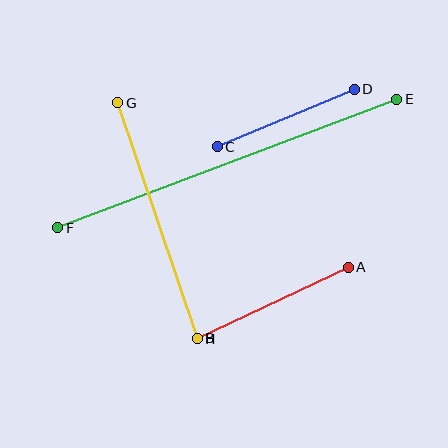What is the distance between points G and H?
The distance is approximately 249 pixels.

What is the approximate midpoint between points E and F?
The midpoint is at approximately (227, 164) pixels.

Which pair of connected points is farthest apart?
Points E and F are farthest apart.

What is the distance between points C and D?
The distance is approximately 148 pixels.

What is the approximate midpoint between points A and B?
The midpoint is at approximately (273, 303) pixels.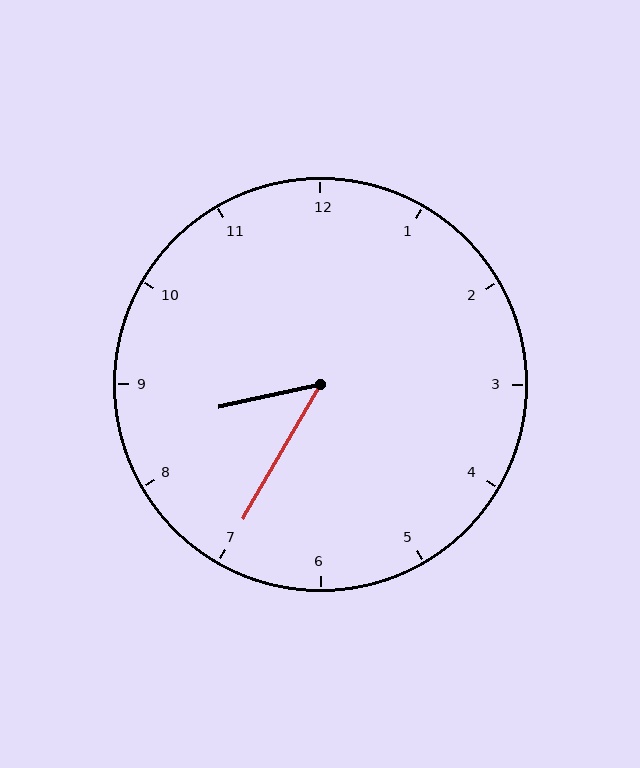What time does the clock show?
8:35.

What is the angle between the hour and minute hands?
Approximately 48 degrees.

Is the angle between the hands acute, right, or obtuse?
It is acute.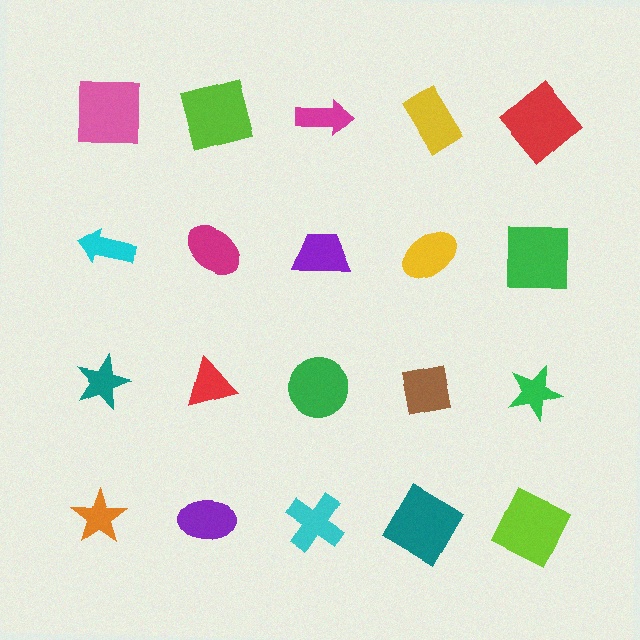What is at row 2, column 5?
A green square.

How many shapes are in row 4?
5 shapes.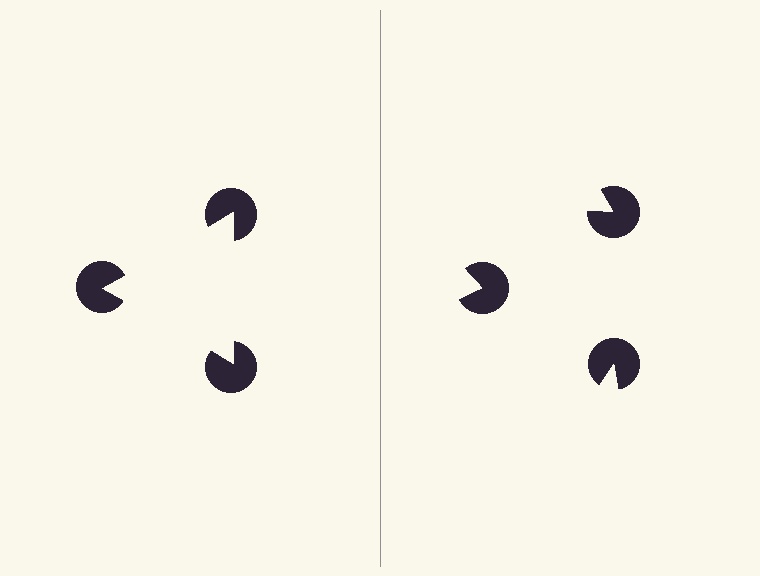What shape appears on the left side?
An illusory triangle.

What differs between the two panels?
The pac-man discs are positioned identically on both sides; only the wedge orientations differ. On the left they align to a triangle; on the right they are misaligned.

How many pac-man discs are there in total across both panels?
6 — 3 on each side.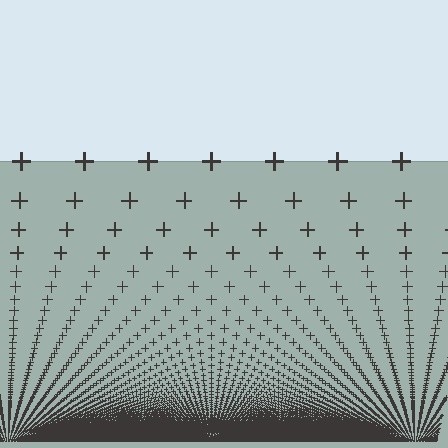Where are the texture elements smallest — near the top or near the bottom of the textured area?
Near the bottom.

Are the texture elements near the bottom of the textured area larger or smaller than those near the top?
Smaller. The gradient is inverted — elements near the bottom are smaller and denser.